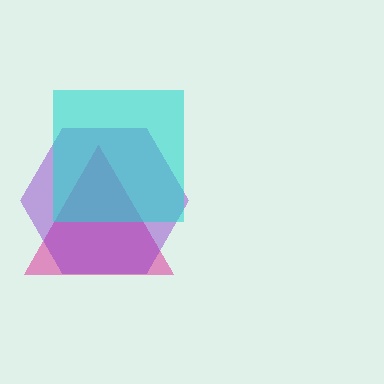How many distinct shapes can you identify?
There are 3 distinct shapes: a pink triangle, a purple hexagon, a cyan square.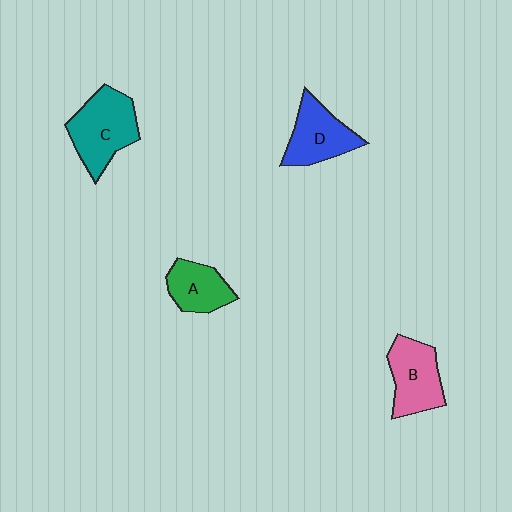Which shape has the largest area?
Shape C (teal).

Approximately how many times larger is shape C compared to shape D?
Approximately 1.2 times.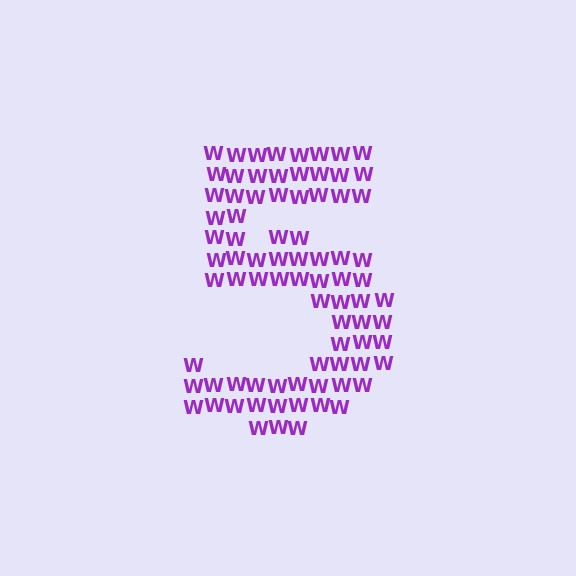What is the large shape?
The large shape is the digit 5.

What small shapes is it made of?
It is made of small letter W's.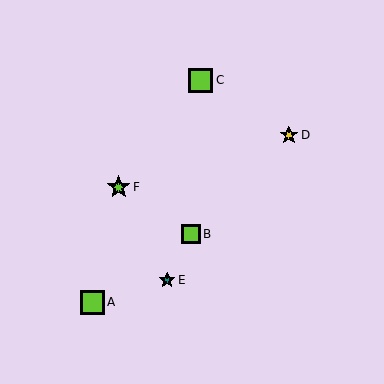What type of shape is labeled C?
Shape C is a lime square.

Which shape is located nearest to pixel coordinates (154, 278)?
The teal star (labeled E) at (167, 280) is nearest to that location.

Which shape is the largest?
The lime square (labeled A) is the largest.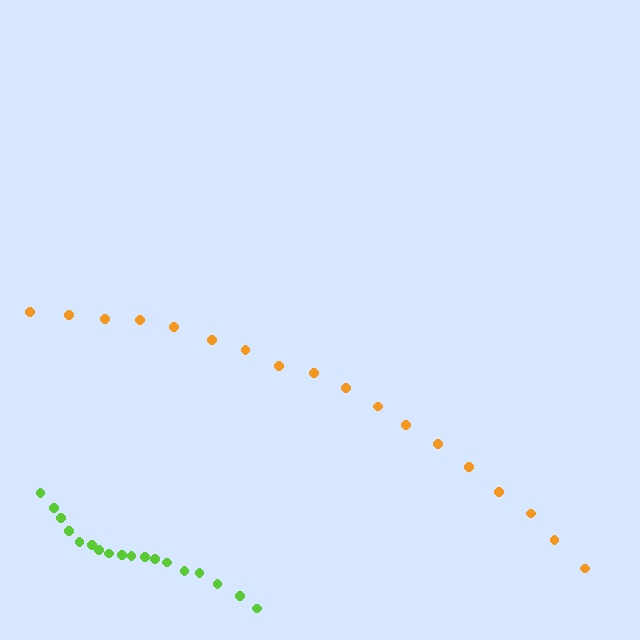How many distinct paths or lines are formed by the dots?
There are 2 distinct paths.